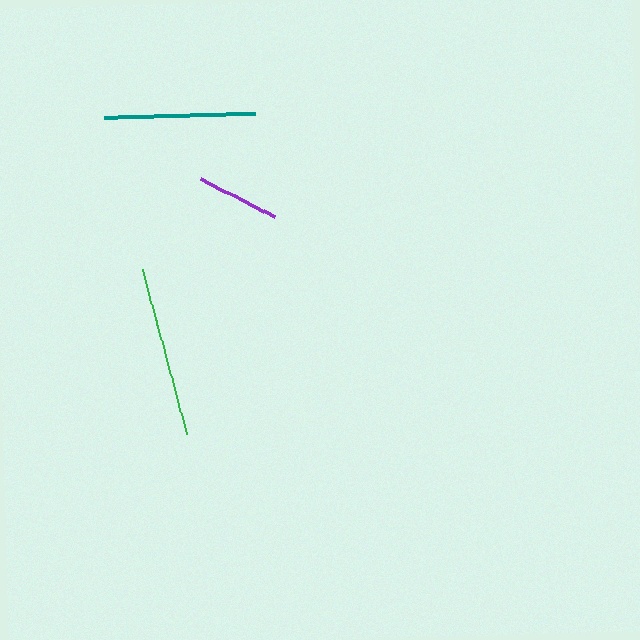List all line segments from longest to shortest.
From longest to shortest: green, teal, purple.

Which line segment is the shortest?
The purple line is the shortest at approximately 83 pixels.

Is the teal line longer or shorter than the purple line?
The teal line is longer than the purple line.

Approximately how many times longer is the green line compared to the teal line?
The green line is approximately 1.1 times the length of the teal line.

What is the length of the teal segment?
The teal segment is approximately 151 pixels long.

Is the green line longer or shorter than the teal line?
The green line is longer than the teal line.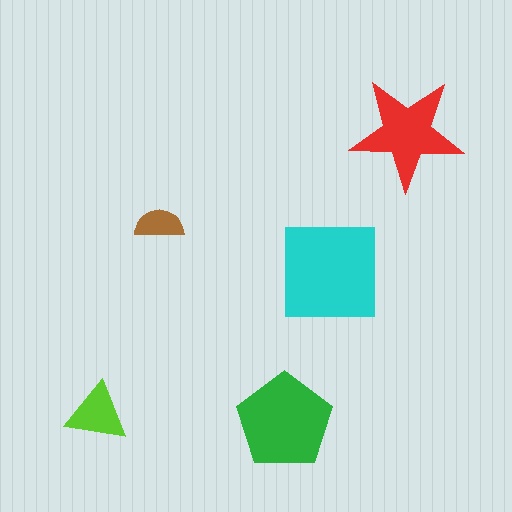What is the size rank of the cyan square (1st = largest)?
1st.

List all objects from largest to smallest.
The cyan square, the green pentagon, the red star, the lime triangle, the brown semicircle.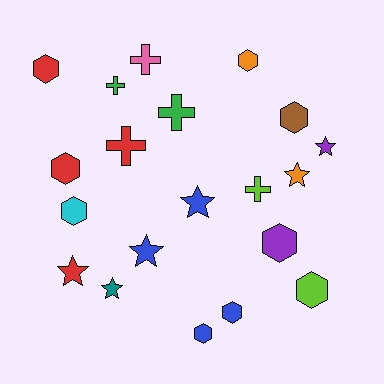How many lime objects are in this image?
There are 2 lime objects.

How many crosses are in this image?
There are 5 crosses.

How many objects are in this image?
There are 20 objects.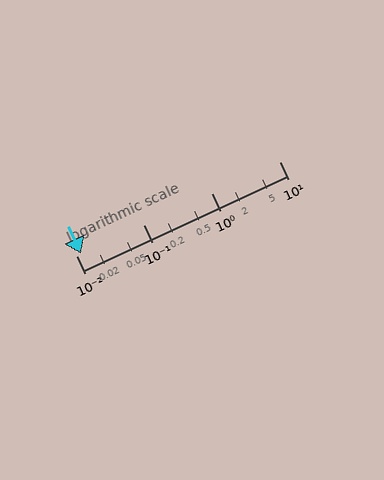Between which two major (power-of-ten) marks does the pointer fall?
The pointer is between 0.01 and 0.1.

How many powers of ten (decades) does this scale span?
The scale spans 3 decades, from 0.01 to 10.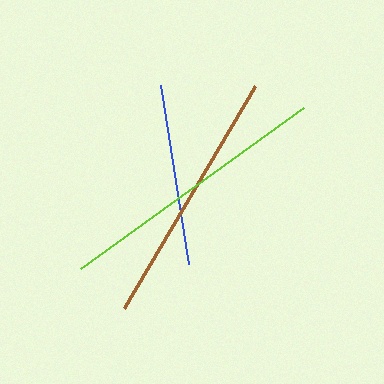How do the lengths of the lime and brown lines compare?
The lime and brown lines are approximately the same length.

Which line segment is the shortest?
The blue line is the shortest at approximately 181 pixels.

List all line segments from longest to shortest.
From longest to shortest: lime, brown, blue.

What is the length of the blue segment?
The blue segment is approximately 181 pixels long.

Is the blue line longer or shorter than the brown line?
The brown line is longer than the blue line.